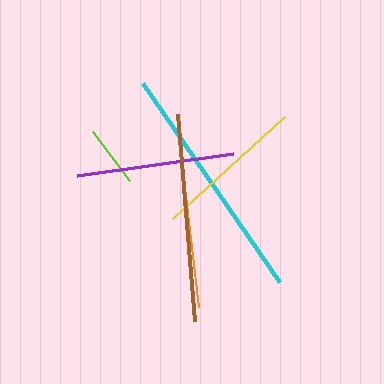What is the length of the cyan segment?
The cyan segment is approximately 242 pixels long.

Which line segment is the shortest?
The lime line is the shortest at approximately 62 pixels.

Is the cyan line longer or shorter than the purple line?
The cyan line is longer than the purple line.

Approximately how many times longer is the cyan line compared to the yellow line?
The cyan line is approximately 1.6 times the length of the yellow line.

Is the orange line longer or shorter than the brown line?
The brown line is longer than the orange line.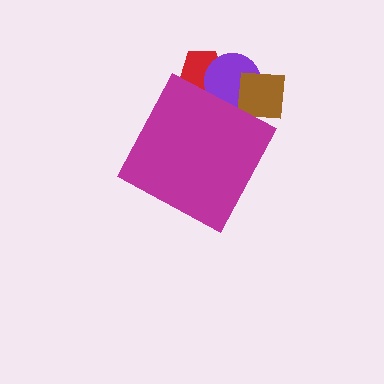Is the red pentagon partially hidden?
Yes, the red pentagon is partially hidden behind the magenta diamond.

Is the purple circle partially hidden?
Yes, the purple circle is partially hidden behind the magenta diamond.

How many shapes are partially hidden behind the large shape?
3 shapes are partially hidden.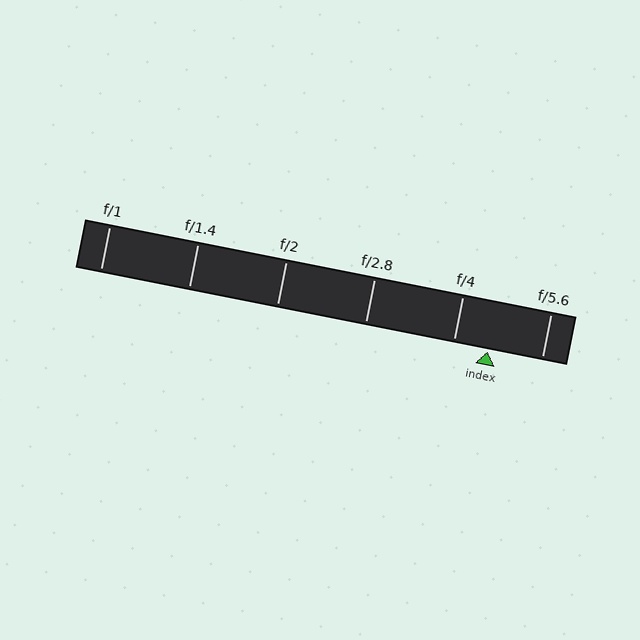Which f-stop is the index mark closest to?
The index mark is closest to f/4.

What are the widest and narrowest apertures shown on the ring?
The widest aperture shown is f/1 and the narrowest is f/5.6.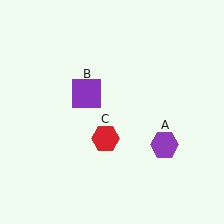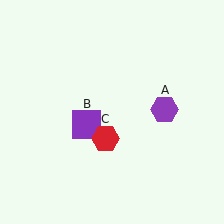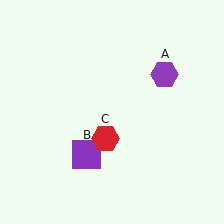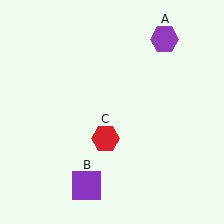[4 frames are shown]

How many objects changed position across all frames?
2 objects changed position: purple hexagon (object A), purple square (object B).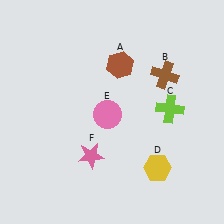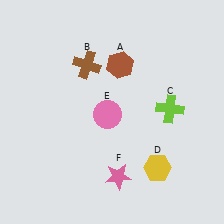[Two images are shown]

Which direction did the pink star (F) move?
The pink star (F) moved right.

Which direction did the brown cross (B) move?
The brown cross (B) moved left.